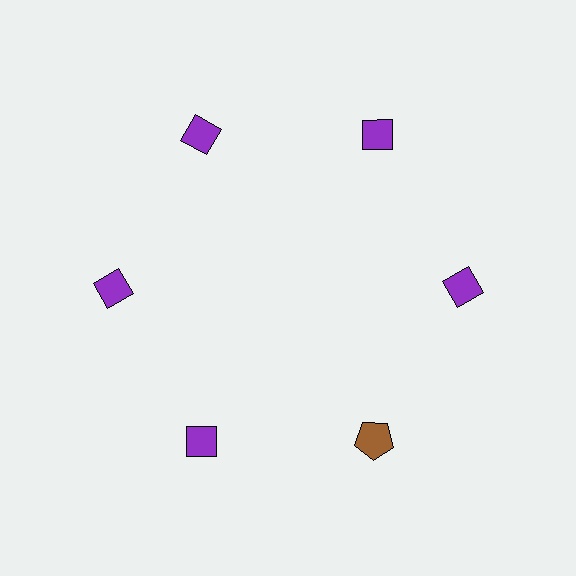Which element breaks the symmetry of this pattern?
The brown pentagon at roughly the 5 o'clock position breaks the symmetry. All other shapes are purple diamonds.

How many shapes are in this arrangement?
There are 6 shapes arranged in a ring pattern.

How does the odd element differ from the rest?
It differs in both color (brown instead of purple) and shape (pentagon instead of diamond).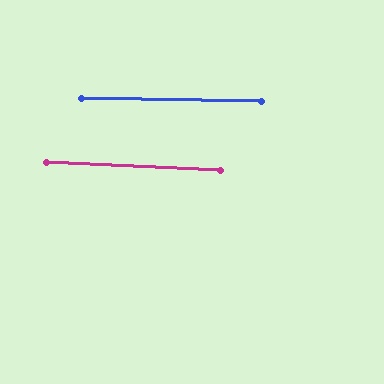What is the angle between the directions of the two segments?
Approximately 2 degrees.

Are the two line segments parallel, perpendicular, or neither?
Parallel — their directions differ by only 1.8°.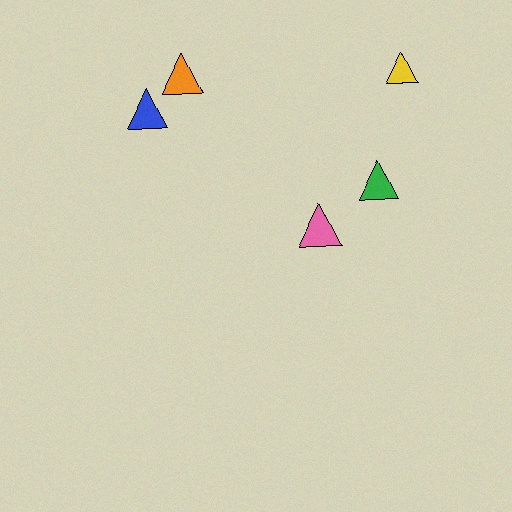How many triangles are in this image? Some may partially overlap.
There are 5 triangles.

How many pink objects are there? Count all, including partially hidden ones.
There is 1 pink object.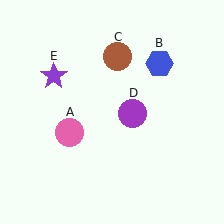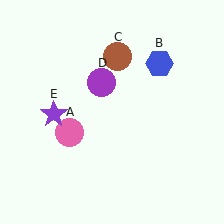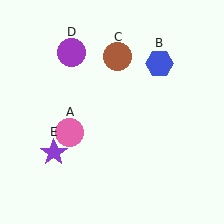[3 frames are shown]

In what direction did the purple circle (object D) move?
The purple circle (object D) moved up and to the left.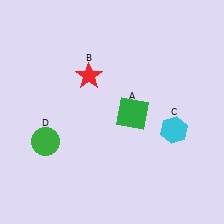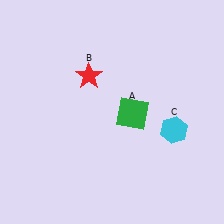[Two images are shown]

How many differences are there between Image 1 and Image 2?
There is 1 difference between the two images.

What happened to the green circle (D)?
The green circle (D) was removed in Image 2. It was in the bottom-left area of Image 1.